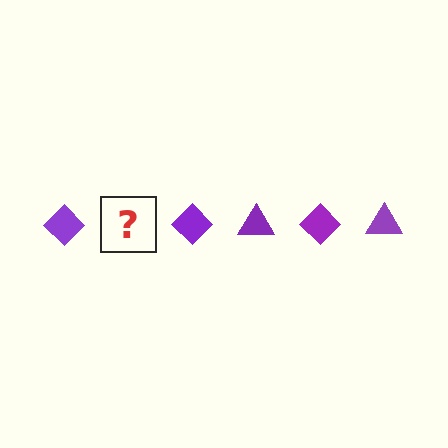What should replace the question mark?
The question mark should be replaced with a purple triangle.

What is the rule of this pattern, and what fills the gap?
The rule is that the pattern cycles through diamond, triangle shapes in purple. The gap should be filled with a purple triangle.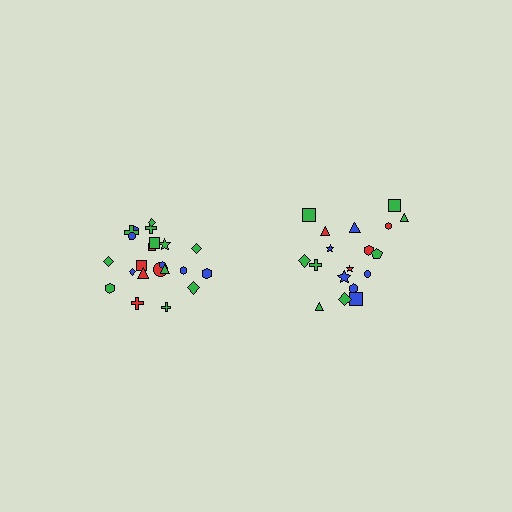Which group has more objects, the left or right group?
The left group.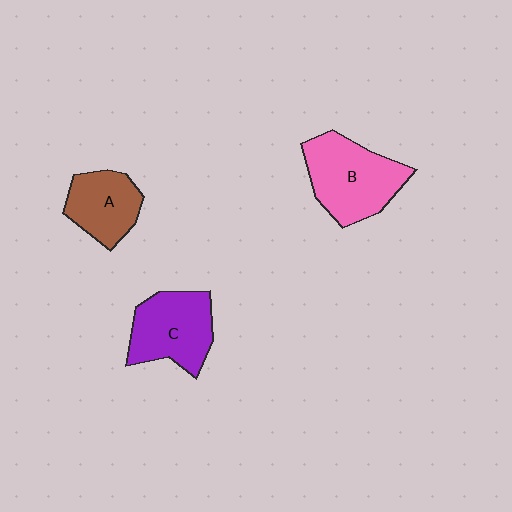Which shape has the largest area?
Shape B (pink).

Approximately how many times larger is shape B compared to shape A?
Approximately 1.5 times.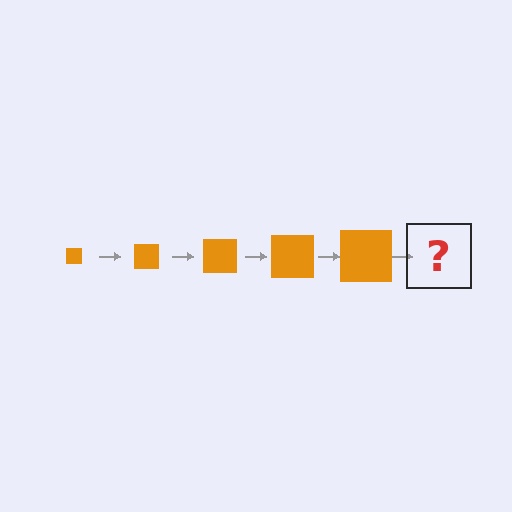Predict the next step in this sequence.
The next step is an orange square, larger than the previous one.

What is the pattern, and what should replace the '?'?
The pattern is that the square gets progressively larger each step. The '?' should be an orange square, larger than the previous one.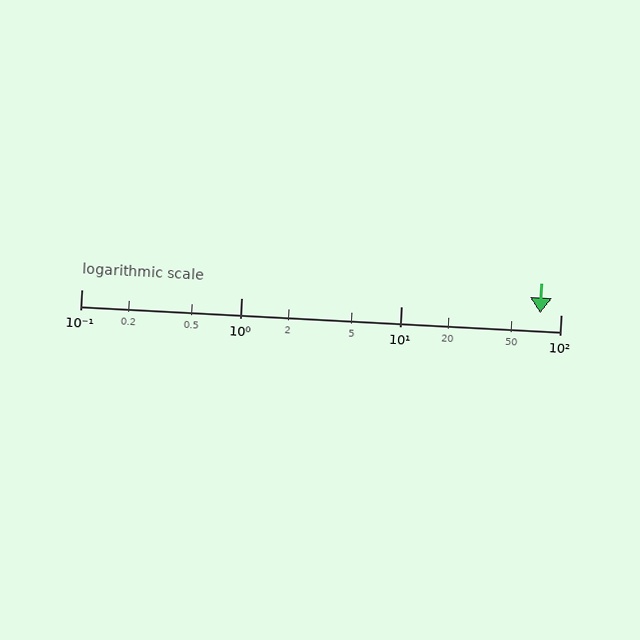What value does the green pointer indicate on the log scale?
The pointer indicates approximately 74.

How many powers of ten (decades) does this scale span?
The scale spans 3 decades, from 0.1 to 100.